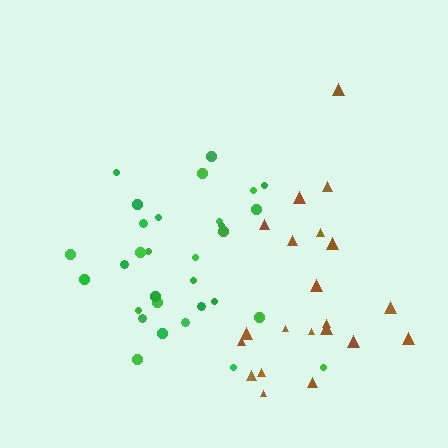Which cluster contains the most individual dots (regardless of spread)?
Green (31).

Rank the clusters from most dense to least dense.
green, brown.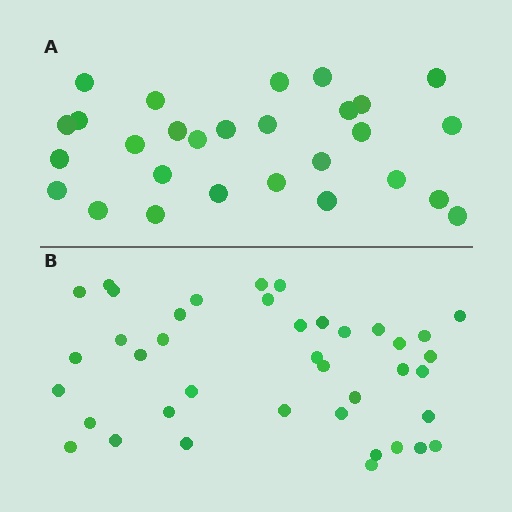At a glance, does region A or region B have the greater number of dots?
Region B (the bottom region) has more dots.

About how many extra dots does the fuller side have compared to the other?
Region B has roughly 12 or so more dots than region A.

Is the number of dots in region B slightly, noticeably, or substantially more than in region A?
Region B has noticeably more, but not dramatically so. The ratio is roughly 1.4 to 1.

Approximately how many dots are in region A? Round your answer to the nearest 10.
About 30 dots. (The exact count is 28, which rounds to 30.)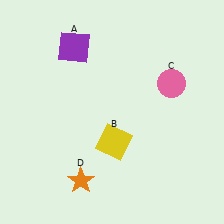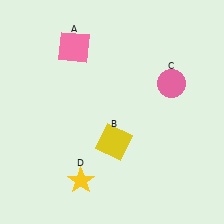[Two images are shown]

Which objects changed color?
A changed from purple to pink. D changed from orange to yellow.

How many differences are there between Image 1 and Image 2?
There are 2 differences between the two images.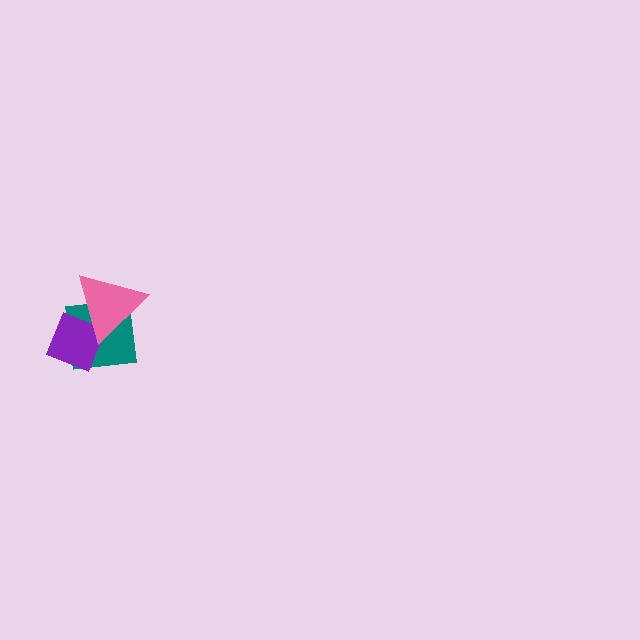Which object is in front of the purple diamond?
The pink triangle is in front of the purple diamond.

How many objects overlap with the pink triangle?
2 objects overlap with the pink triangle.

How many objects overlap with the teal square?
2 objects overlap with the teal square.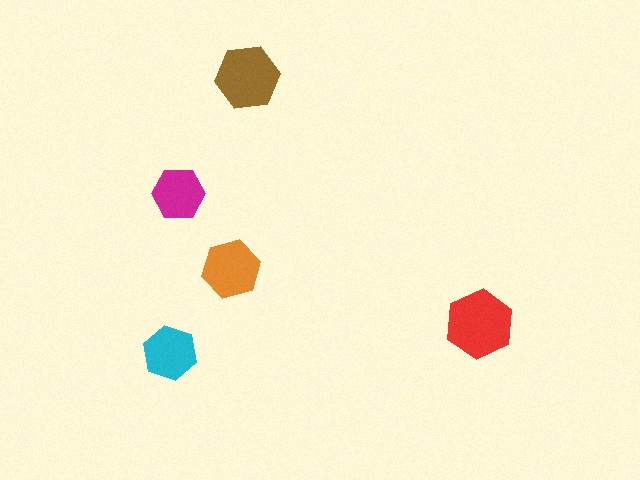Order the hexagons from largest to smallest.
the red one, the brown one, the orange one, the cyan one, the magenta one.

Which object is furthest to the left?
The cyan hexagon is leftmost.